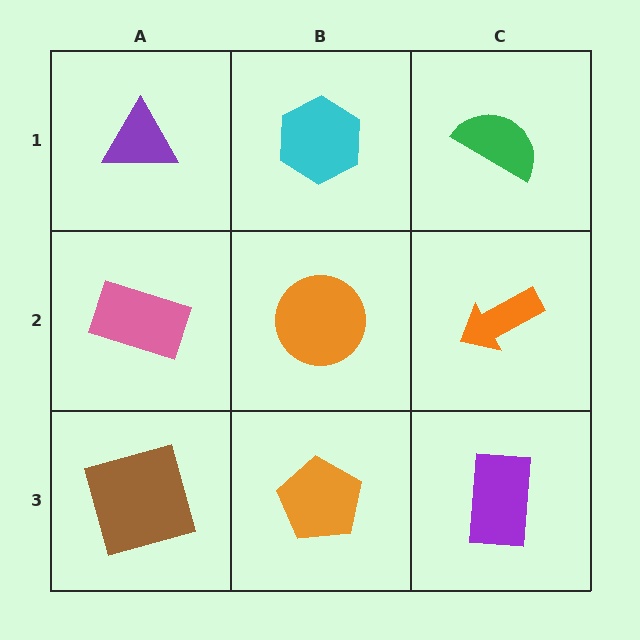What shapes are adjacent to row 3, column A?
A pink rectangle (row 2, column A), an orange pentagon (row 3, column B).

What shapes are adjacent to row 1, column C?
An orange arrow (row 2, column C), a cyan hexagon (row 1, column B).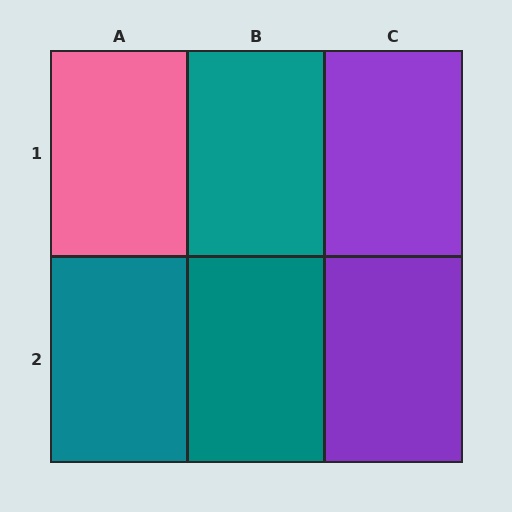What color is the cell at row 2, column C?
Purple.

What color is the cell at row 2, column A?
Teal.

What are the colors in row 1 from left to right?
Pink, teal, purple.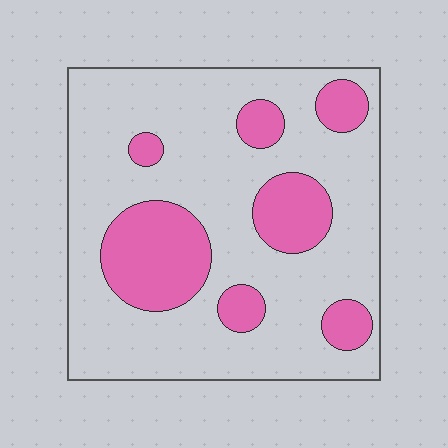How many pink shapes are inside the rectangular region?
7.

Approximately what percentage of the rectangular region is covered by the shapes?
Approximately 25%.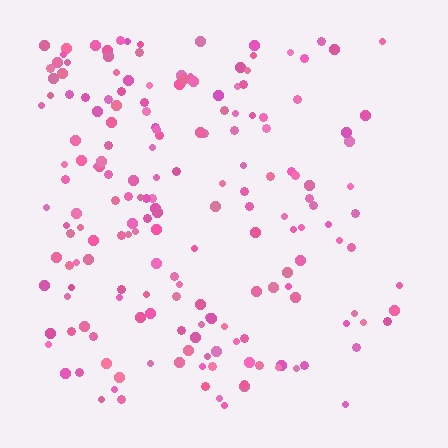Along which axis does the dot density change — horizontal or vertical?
Horizontal.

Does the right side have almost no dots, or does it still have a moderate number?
Still a moderate number, just noticeably fewer than the left.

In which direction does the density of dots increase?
From right to left, with the left side densest.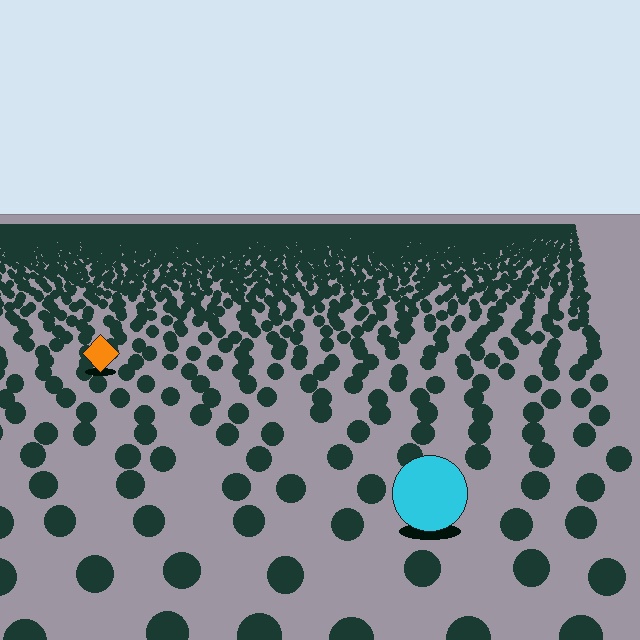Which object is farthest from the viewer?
The orange diamond is farthest from the viewer. It appears smaller and the ground texture around it is denser.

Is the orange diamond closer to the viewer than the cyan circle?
No. The cyan circle is closer — you can tell from the texture gradient: the ground texture is coarser near it.